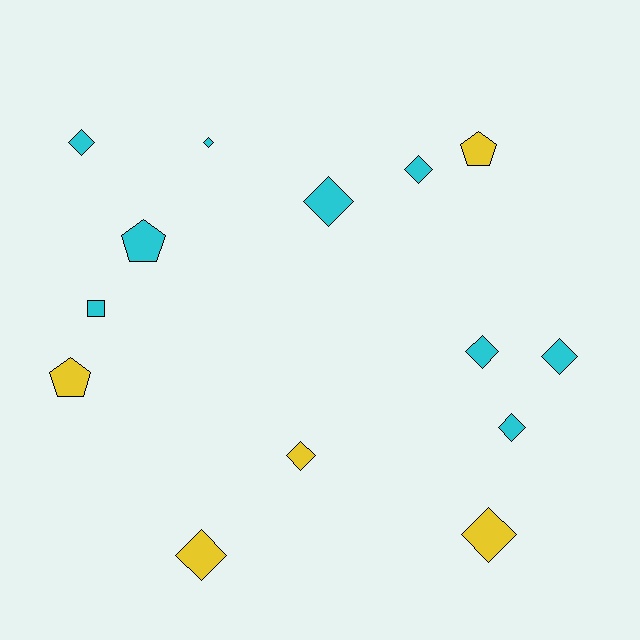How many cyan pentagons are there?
There is 1 cyan pentagon.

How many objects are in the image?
There are 14 objects.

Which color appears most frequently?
Cyan, with 9 objects.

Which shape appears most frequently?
Diamond, with 10 objects.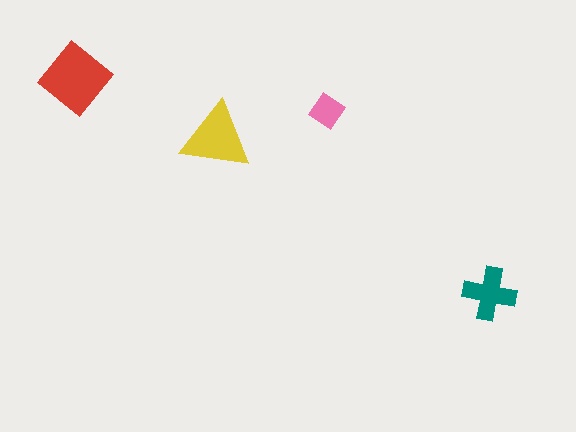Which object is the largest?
The red diamond.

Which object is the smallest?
The pink diamond.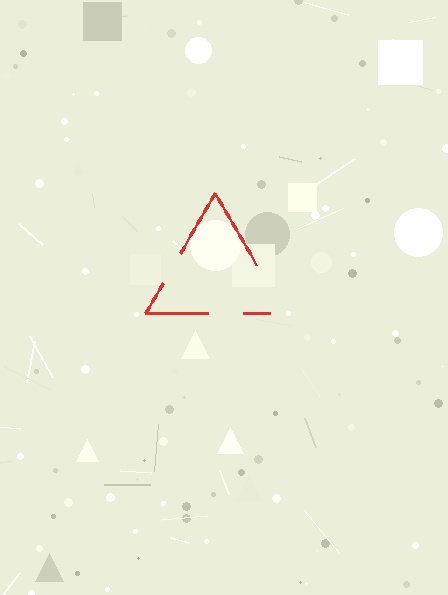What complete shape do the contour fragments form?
The contour fragments form a triangle.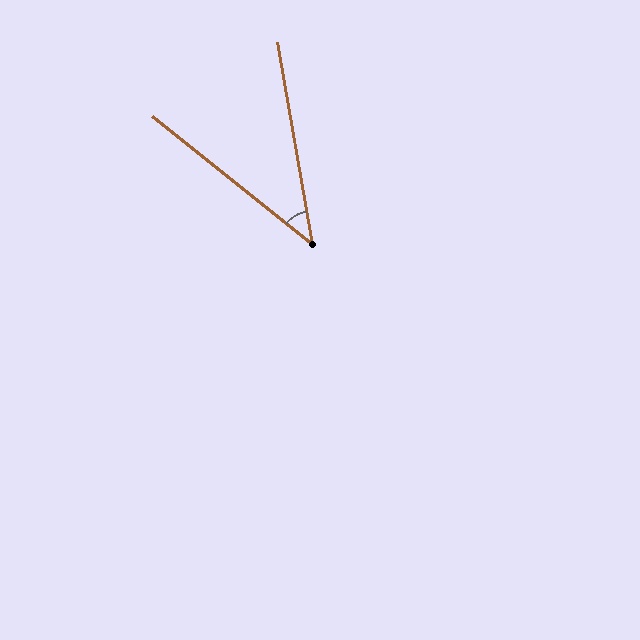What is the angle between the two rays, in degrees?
Approximately 41 degrees.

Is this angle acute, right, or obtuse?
It is acute.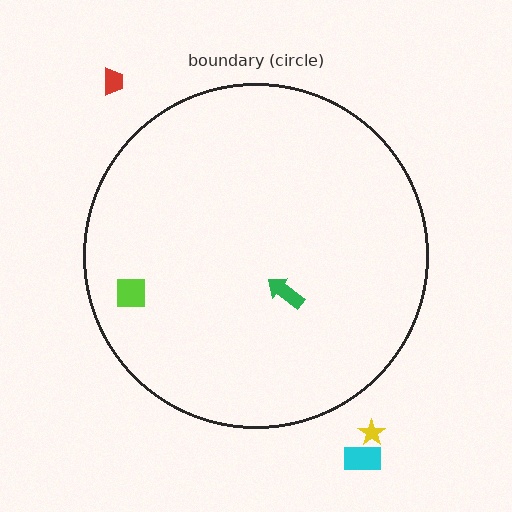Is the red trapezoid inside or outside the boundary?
Outside.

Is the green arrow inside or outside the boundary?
Inside.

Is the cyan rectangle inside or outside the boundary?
Outside.